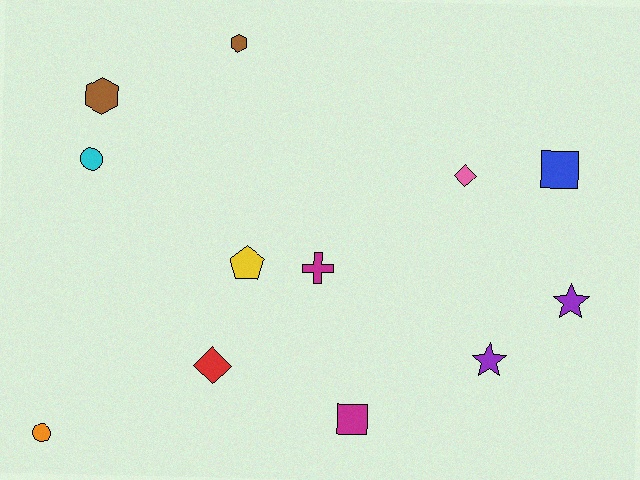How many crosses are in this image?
There is 1 cross.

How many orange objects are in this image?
There is 1 orange object.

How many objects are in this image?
There are 12 objects.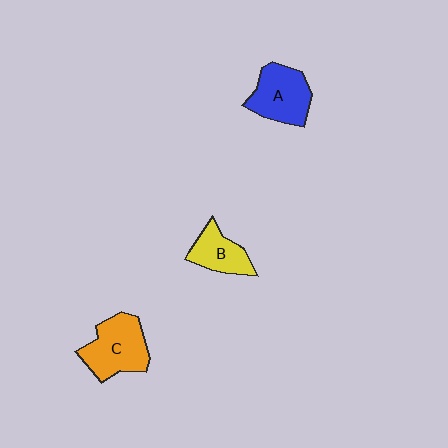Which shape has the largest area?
Shape C (orange).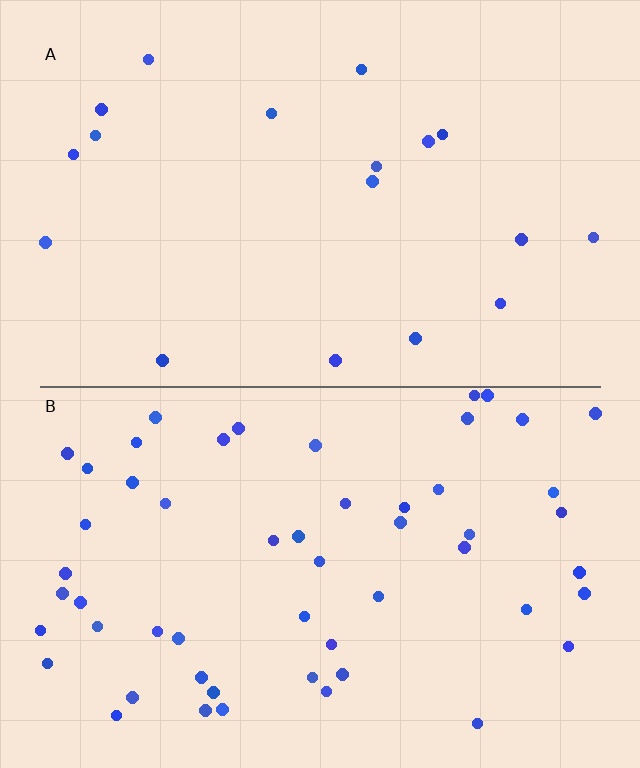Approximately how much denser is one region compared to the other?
Approximately 3.1× — region B over region A.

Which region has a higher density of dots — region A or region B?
B (the bottom).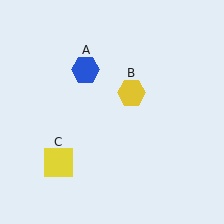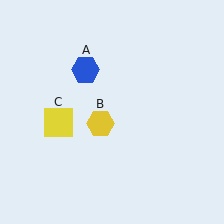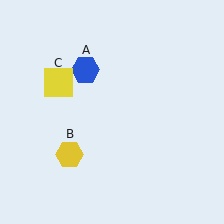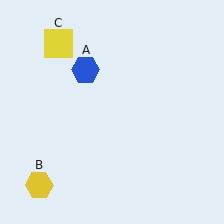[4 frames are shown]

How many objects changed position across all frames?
2 objects changed position: yellow hexagon (object B), yellow square (object C).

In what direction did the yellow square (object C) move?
The yellow square (object C) moved up.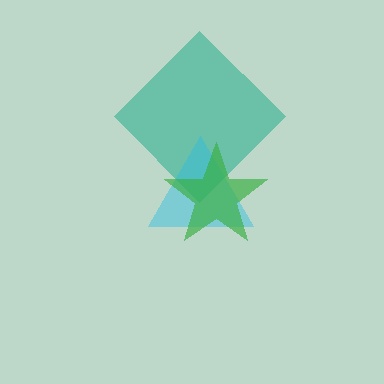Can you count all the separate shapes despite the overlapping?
Yes, there are 3 separate shapes.